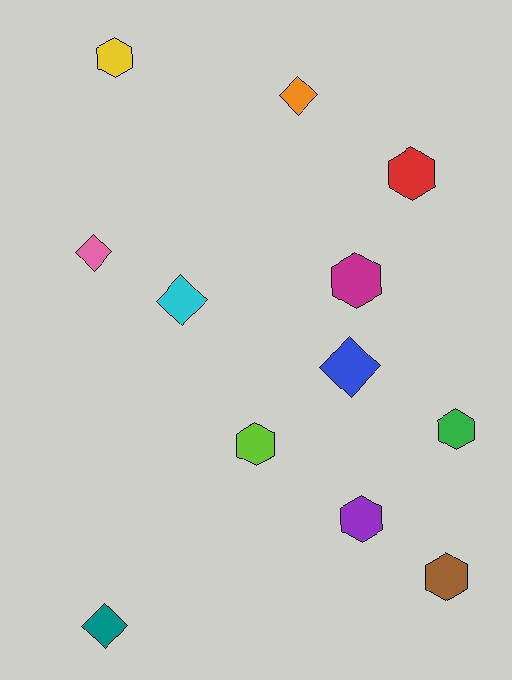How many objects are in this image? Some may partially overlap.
There are 12 objects.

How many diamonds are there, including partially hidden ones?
There are 5 diamonds.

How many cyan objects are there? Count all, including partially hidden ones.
There is 1 cyan object.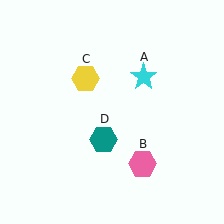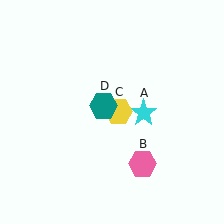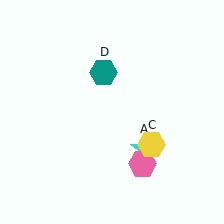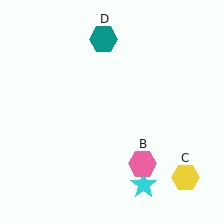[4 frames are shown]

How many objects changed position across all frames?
3 objects changed position: cyan star (object A), yellow hexagon (object C), teal hexagon (object D).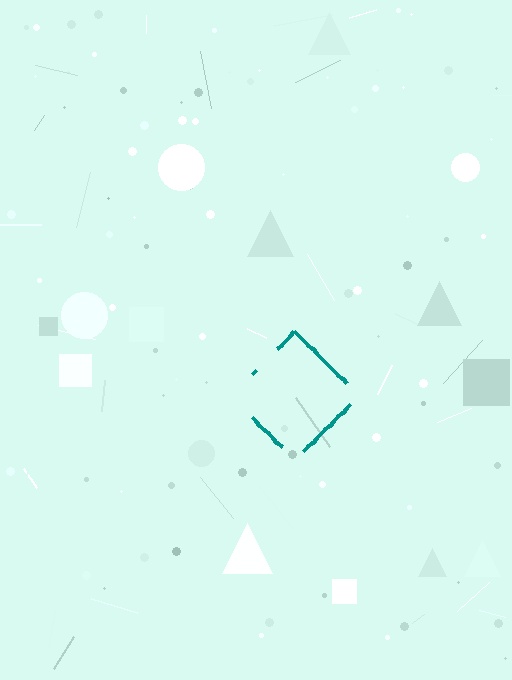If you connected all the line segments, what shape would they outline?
They would outline a diamond.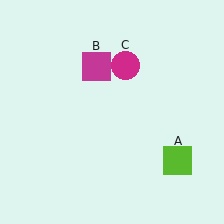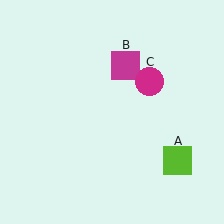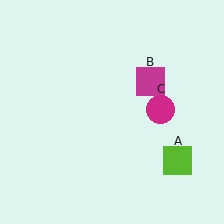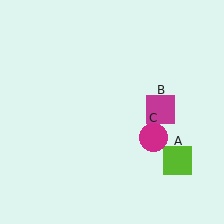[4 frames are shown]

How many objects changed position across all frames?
2 objects changed position: magenta square (object B), magenta circle (object C).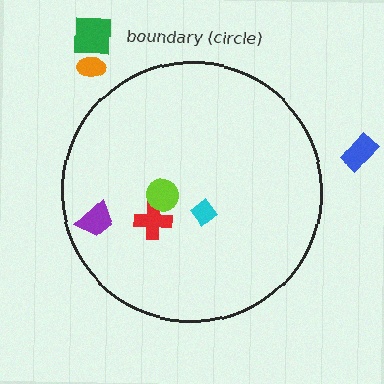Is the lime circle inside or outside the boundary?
Inside.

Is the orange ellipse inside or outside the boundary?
Outside.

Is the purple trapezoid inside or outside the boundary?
Inside.